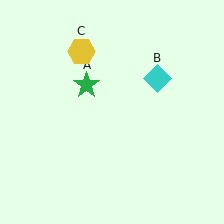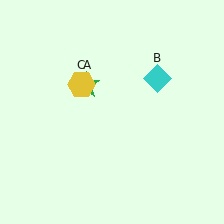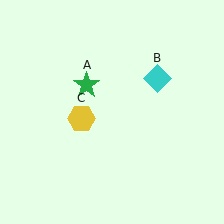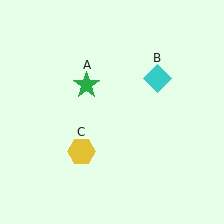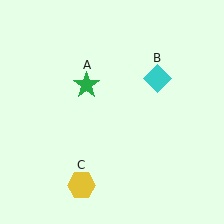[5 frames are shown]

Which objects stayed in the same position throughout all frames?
Green star (object A) and cyan diamond (object B) remained stationary.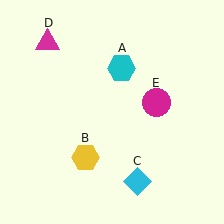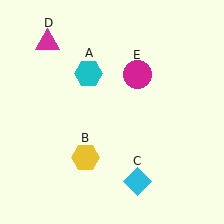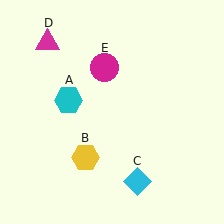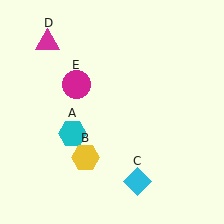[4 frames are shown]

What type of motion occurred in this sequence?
The cyan hexagon (object A), magenta circle (object E) rotated counterclockwise around the center of the scene.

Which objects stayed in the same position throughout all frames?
Yellow hexagon (object B) and cyan diamond (object C) and magenta triangle (object D) remained stationary.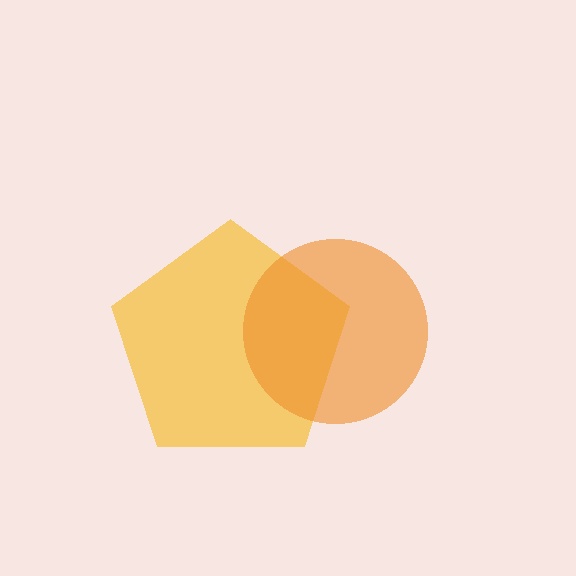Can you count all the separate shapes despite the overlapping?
Yes, there are 2 separate shapes.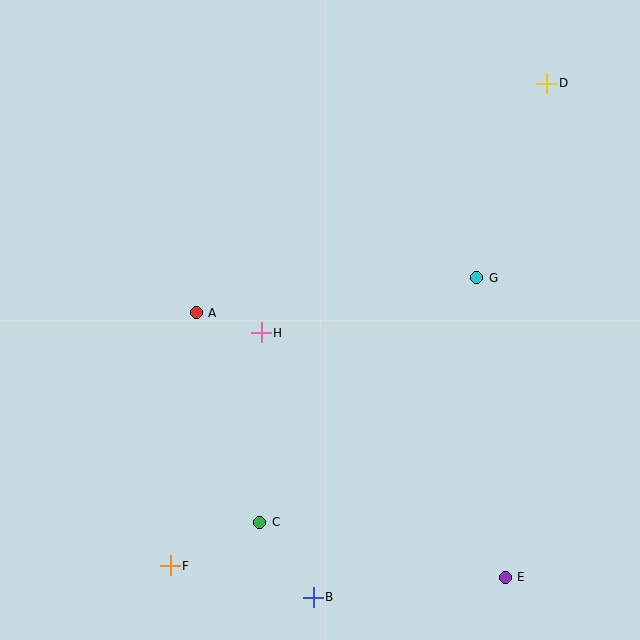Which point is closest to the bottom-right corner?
Point E is closest to the bottom-right corner.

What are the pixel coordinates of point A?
Point A is at (196, 313).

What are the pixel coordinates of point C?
Point C is at (260, 522).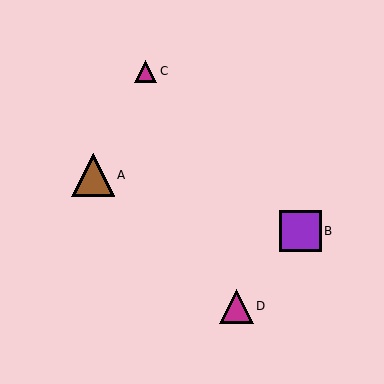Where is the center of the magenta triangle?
The center of the magenta triangle is at (236, 306).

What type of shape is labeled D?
Shape D is a magenta triangle.